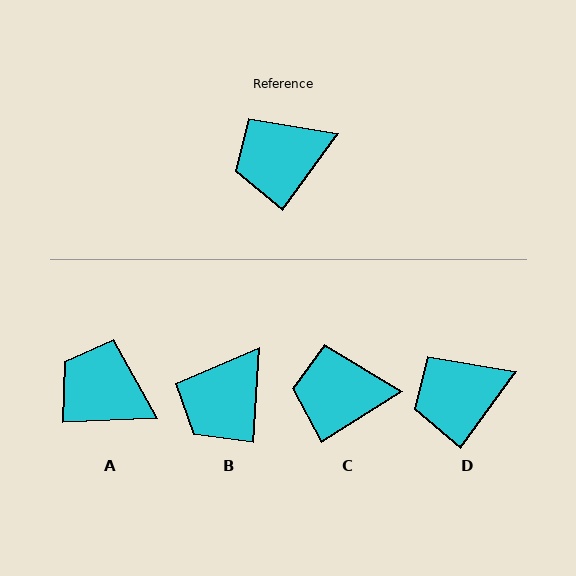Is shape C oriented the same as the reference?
No, it is off by about 22 degrees.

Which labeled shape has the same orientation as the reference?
D.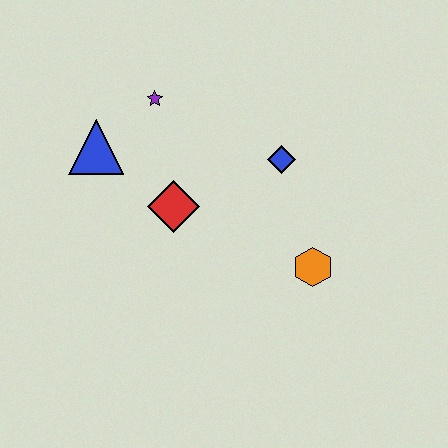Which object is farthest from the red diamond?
The orange hexagon is farthest from the red diamond.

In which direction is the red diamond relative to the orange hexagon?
The red diamond is to the left of the orange hexagon.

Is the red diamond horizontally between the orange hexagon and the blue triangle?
Yes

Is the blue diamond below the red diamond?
No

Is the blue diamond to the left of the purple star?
No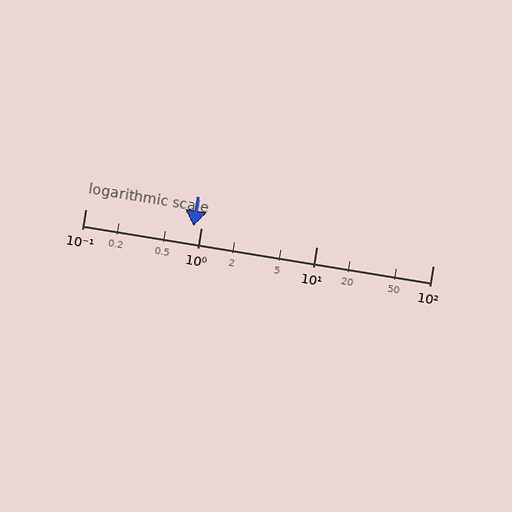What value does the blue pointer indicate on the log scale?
The pointer indicates approximately 0.85.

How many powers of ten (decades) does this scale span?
The scale spans 3 decades, from 0.1 to 100.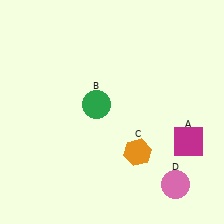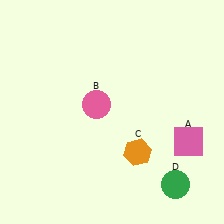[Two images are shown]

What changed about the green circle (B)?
In Image 1, B is green. In Image 2, it changed to pink.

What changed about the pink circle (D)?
In Image 1, D is pink. In Image 2, it changed to green.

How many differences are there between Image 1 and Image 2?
There are 3 differences between the two images.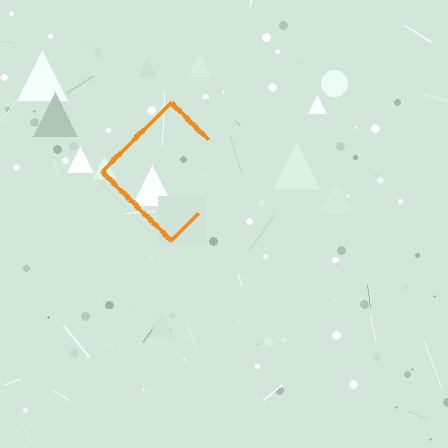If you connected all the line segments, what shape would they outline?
They would outline a diamond.